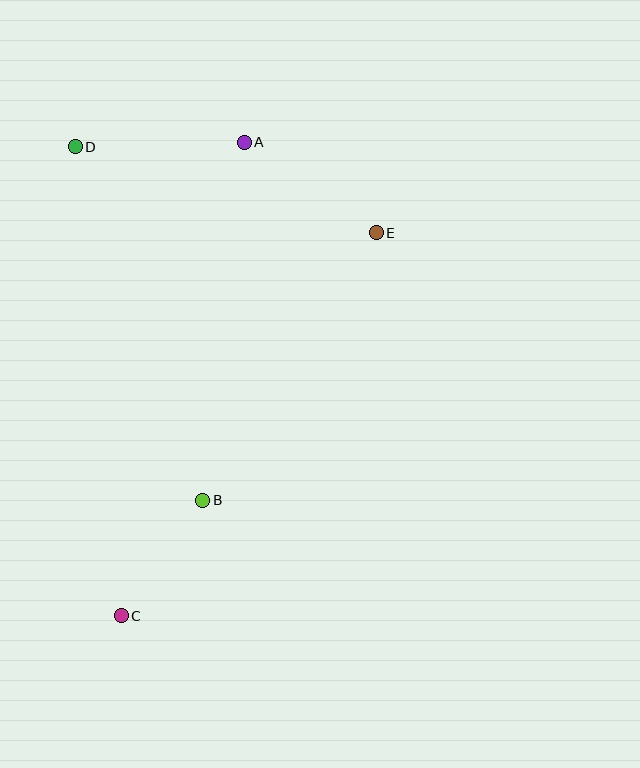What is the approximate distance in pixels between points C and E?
The distance between C and E is approximately 460 pixels.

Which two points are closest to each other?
Points B and C are closest to each other.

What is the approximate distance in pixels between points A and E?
The distance between A and E is approximately 160 pixels.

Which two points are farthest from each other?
Points A and C are farthest from each other.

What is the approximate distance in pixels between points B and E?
The distance between B and E is approximately 319 pixels.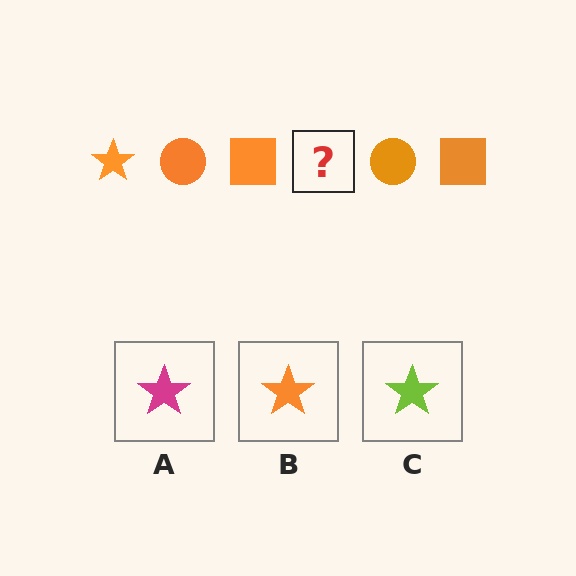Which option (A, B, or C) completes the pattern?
B.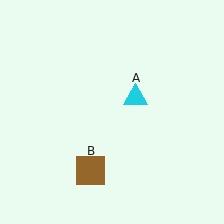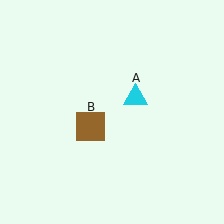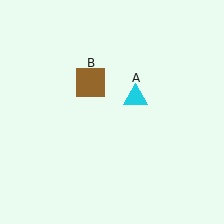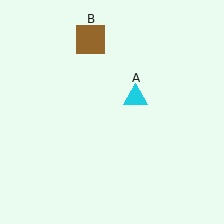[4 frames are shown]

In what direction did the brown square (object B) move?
The brown square (object B) moved up.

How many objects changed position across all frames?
1 object changed position: brown square (object B).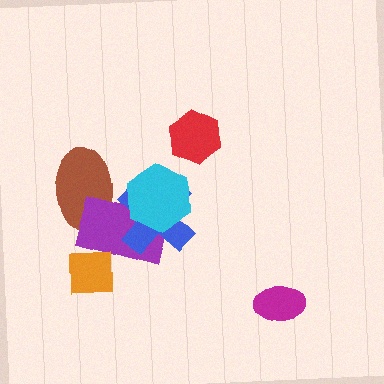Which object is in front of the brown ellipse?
The purple rectangle is in front of the brown ellipse.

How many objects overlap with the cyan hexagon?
2 objects overlap with the cyan hexagon.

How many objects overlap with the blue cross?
2 objects overlap with the blue cross.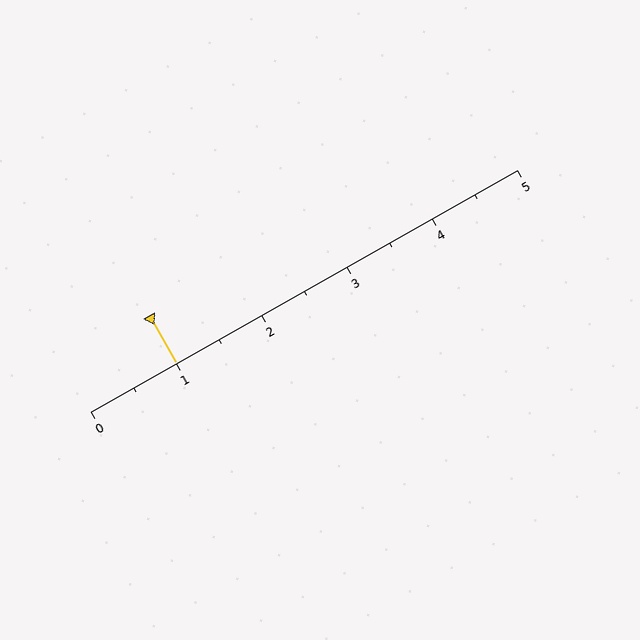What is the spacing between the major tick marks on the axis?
The major ticks are spaced 1 apart.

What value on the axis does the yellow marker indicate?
The marker indicates approximately 1.